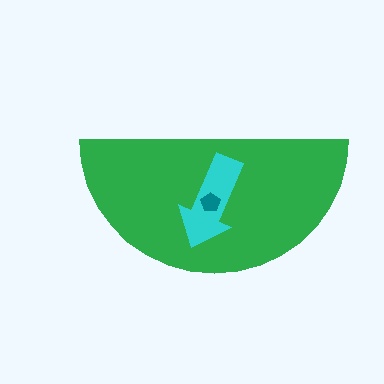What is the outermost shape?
The green semicircle.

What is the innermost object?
The teal pentagon.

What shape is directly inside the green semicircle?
The cyan arrow.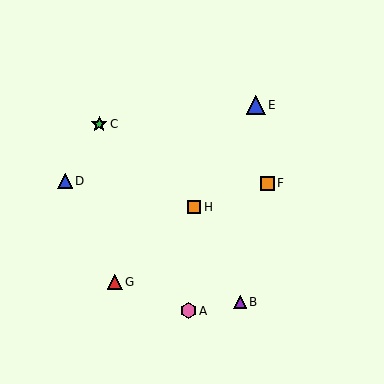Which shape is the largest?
The blue triangle (labeled E) is the largest.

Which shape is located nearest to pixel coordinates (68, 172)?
The blue triangle (labeled D) at (65, 181) is nearest to that location.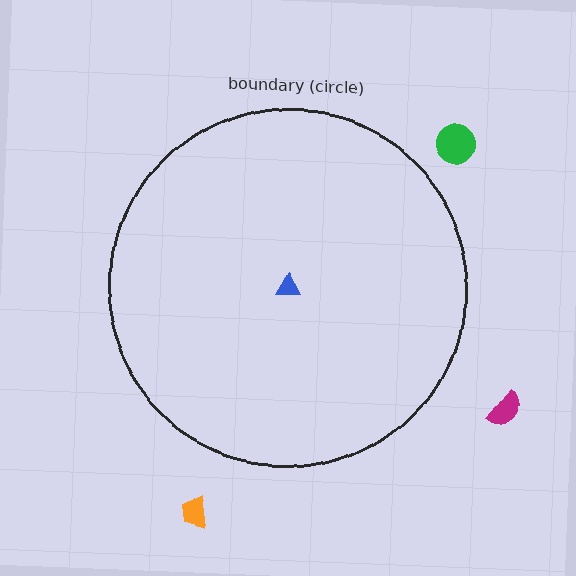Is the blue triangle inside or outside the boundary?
Inside.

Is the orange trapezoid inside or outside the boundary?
Outside.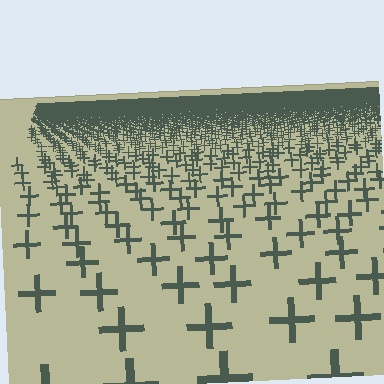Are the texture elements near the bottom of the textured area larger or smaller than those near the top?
Larger. Near the bottom, elements are closer to the viewer and appear at a bigger on-screen size.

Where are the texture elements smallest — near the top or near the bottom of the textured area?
Near the top.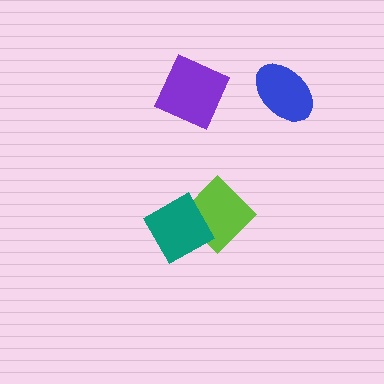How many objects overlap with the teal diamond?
1 object overlaps with the teal diamond.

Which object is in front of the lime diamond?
The teal diamond is in front of the lime diamond.